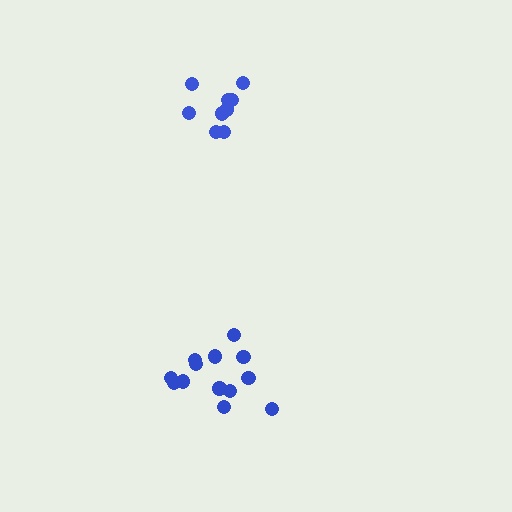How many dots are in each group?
Group 1: 13 dots, Group 2: 9 dots (22 total).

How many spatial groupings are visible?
There are 2 spatial groupings.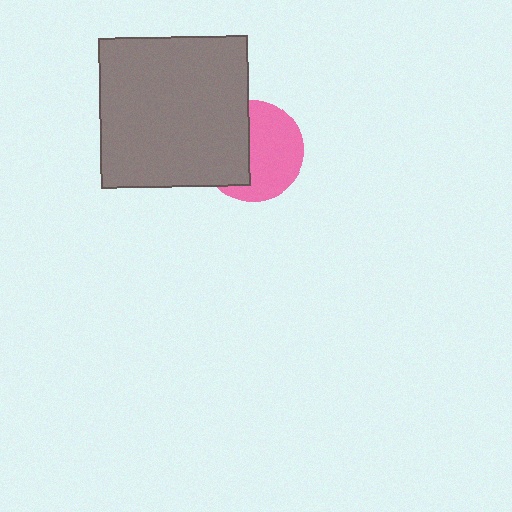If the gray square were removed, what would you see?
You would see the complete pink circle.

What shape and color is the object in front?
The object in front is a gray square.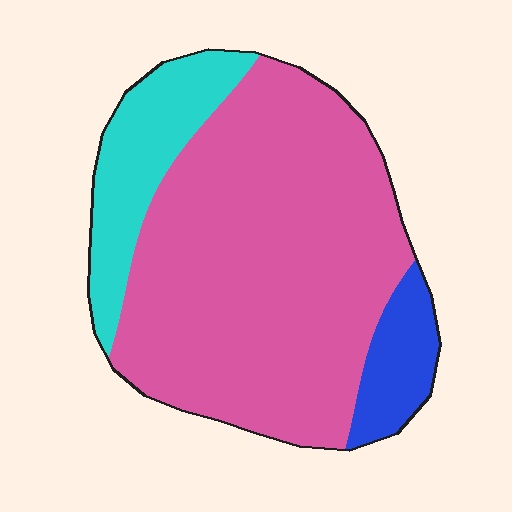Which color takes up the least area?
Blue, at roughly 10%.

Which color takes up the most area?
Pink, at roughly 75%.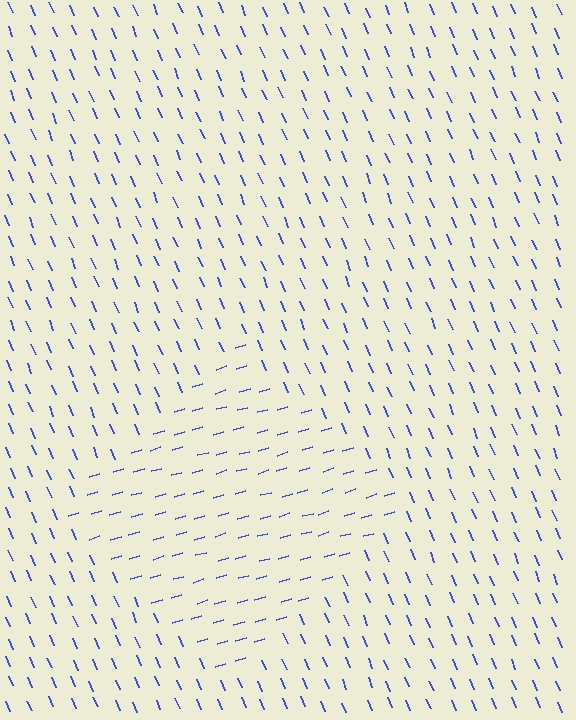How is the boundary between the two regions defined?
The boundary is defined purely by a change in line orientation (approximately 84 degrees difference). All lines are the same color and thickness.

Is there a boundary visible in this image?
Yes, there is a texture boundary formed by a change in line orientation.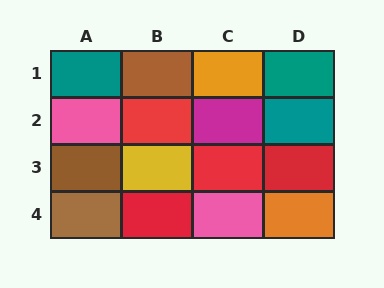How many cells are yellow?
1 cell is yellow.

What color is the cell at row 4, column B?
Red.